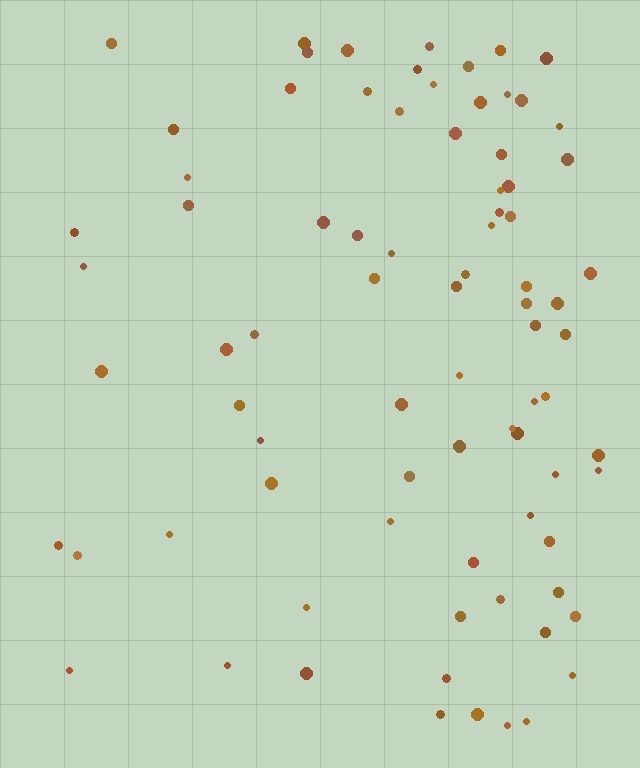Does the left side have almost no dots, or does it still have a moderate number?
Still a moderate number, just noticeably fewer than the right.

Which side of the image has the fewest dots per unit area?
The left.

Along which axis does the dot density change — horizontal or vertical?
Horizontal.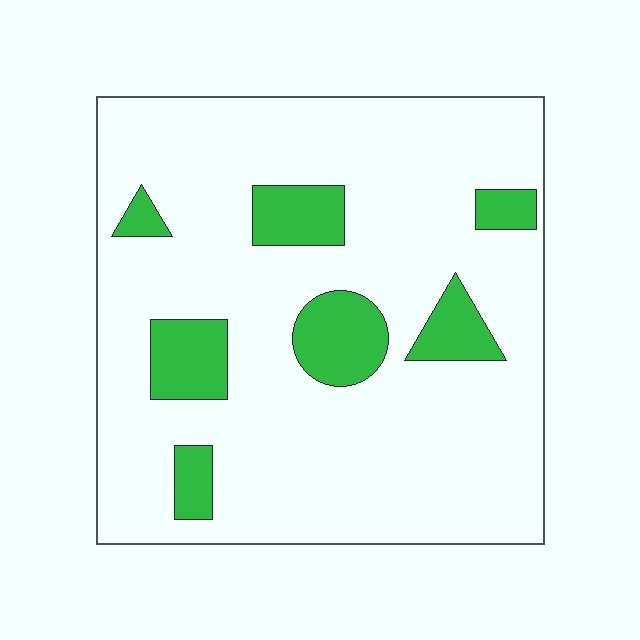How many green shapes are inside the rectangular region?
7.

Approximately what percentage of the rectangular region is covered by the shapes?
Approximately 15%.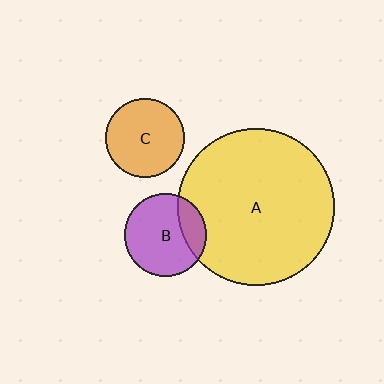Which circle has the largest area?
Circle A (yellow).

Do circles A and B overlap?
Yes.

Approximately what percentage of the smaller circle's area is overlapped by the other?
Approximately 25%.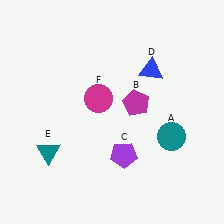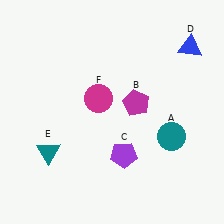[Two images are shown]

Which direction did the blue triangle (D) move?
The blue triangle (D) moved right.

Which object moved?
The blue triangle (D) moved right.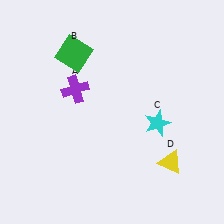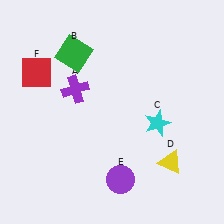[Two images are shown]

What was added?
A purple circle (E), a red square (F) were added in Image 2.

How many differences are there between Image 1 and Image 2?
There are 2 differences between the two images.